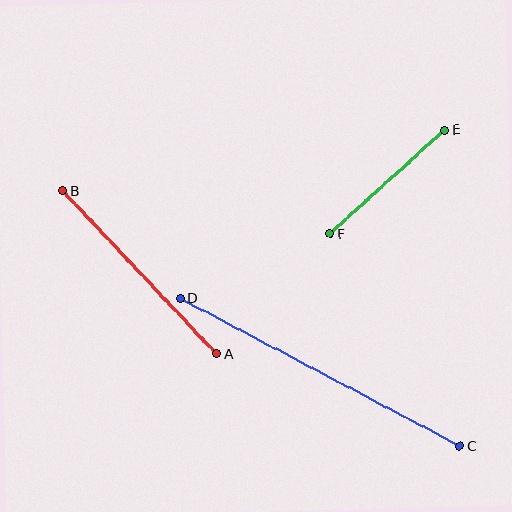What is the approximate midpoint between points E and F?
The midpoint is at approximately (387, 182) pixels.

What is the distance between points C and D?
The distance is approximately 317 pixels.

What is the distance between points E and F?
The distance is approximately 154 pixels.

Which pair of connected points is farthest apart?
Points C and D are farthest apart.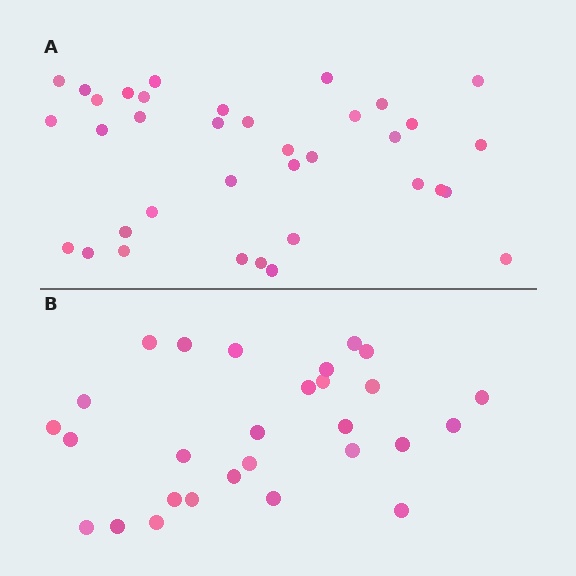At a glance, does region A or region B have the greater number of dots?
Region A (the top region) has more dots.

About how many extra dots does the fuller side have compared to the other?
Region A has roughly 8 or so more dots than region B.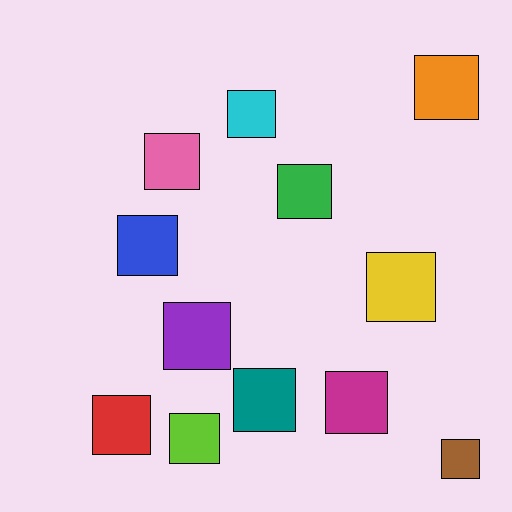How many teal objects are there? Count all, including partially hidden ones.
There is 1 teal object.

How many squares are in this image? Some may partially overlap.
There are 12 squares.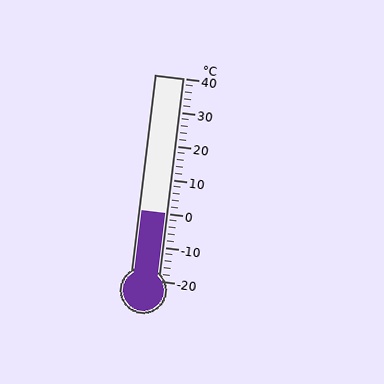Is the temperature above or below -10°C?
The temperature is above -10°C.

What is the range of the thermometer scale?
The thermometer scale ranges from -20°C to 40°C.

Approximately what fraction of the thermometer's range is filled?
The thermometer is filled to approximately 35% of its range.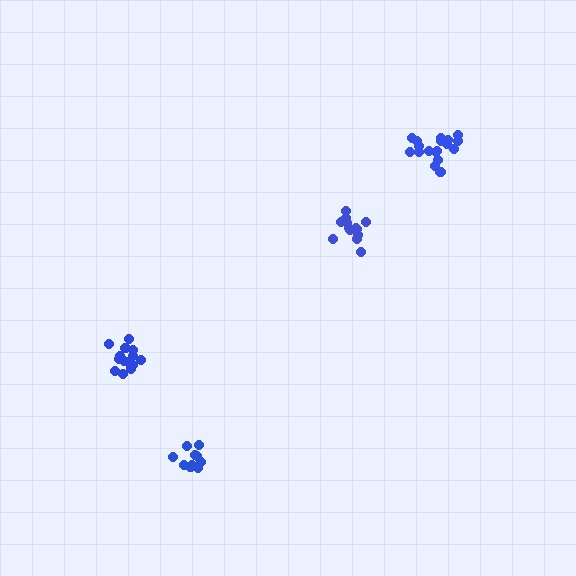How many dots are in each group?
Group 1: 14 dots, Group 2: 13 dots, Group 3: 12 dots, Group 4: 18 dots (57 total).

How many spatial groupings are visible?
There are 4 spatial groupings.